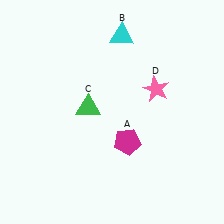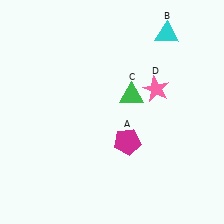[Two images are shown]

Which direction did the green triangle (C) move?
The green triangle (C) moved right.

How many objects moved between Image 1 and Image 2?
2 objects moved between the two images.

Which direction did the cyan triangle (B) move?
The cyan triangle (B) moved right.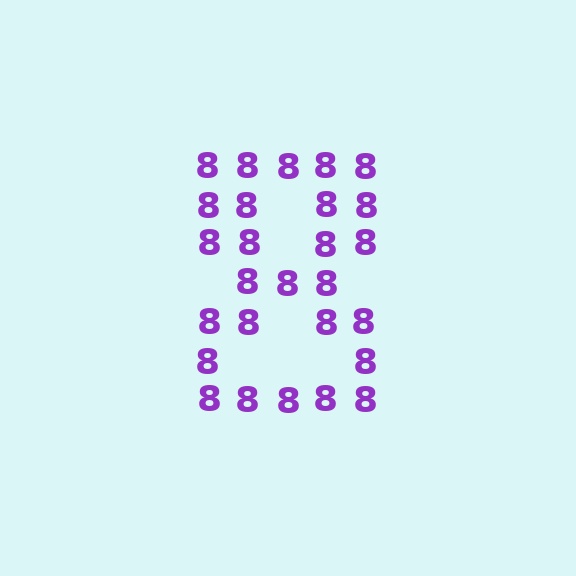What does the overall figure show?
The overall figure shows the digit 8.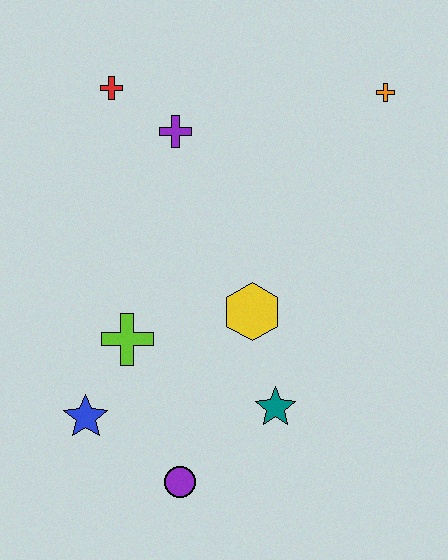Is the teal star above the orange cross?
No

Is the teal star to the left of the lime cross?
No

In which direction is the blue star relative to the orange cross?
The blue star is below the orange cross.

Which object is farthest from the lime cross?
The orange cross is farthest from the lime cross.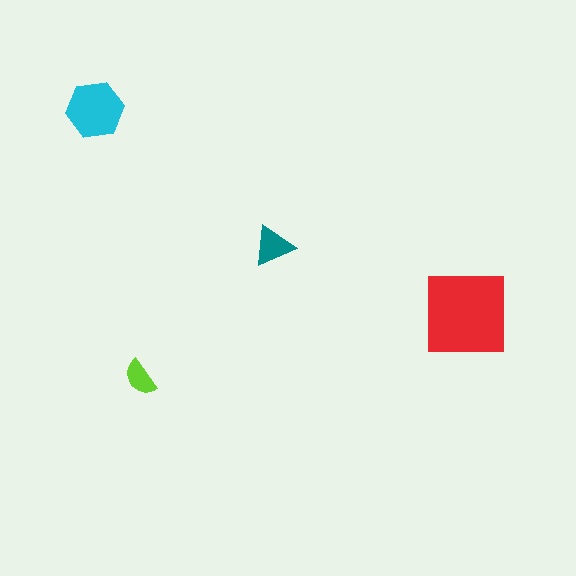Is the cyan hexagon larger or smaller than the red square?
Smaller.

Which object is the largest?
The red square.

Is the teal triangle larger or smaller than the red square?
Smaller.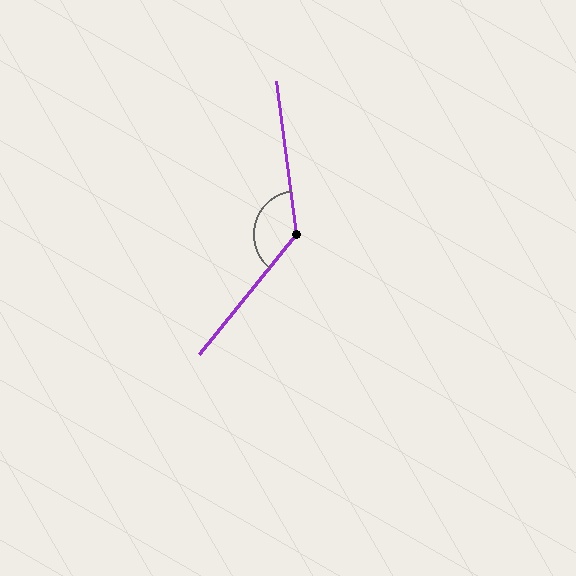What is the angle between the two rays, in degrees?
Approximately 134 degrees.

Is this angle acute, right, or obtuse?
It is obtuse.